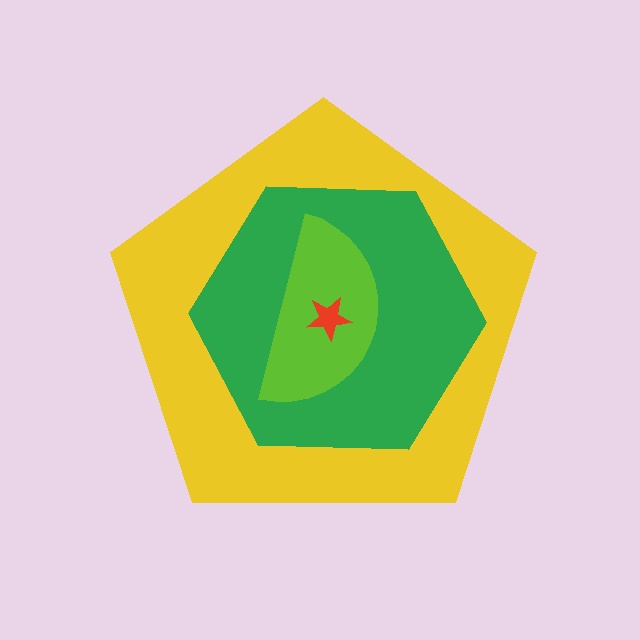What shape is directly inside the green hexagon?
The lime semicircle.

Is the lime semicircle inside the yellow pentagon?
Yes.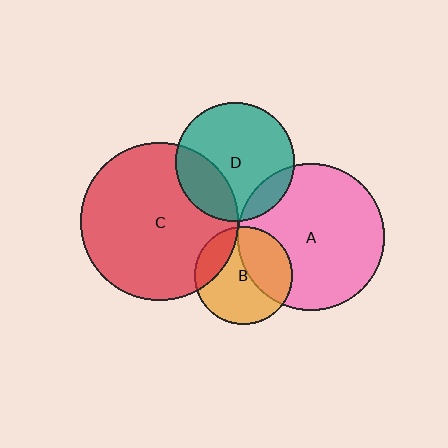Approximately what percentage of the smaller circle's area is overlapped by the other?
Approximately 5%.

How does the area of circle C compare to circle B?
Approximately 2.6 times.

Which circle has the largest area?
Circle C (red).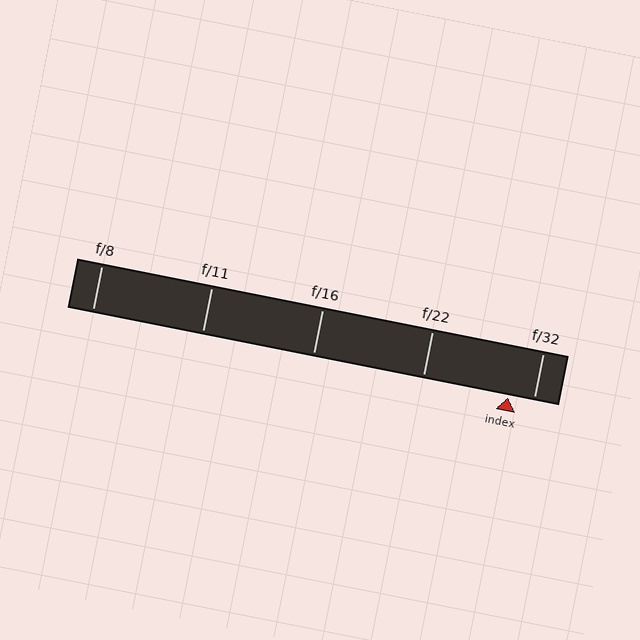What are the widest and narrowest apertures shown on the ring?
The widest aperture shown is f/8 and the narrowest is f/32.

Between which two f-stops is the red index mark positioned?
The index mark is between f/22 and f/32.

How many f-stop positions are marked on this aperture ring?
There are 5 f-stop positions marked.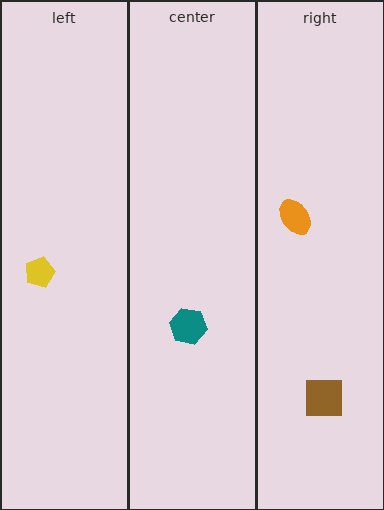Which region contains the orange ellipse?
The right region.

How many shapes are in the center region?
2.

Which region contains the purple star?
The center region.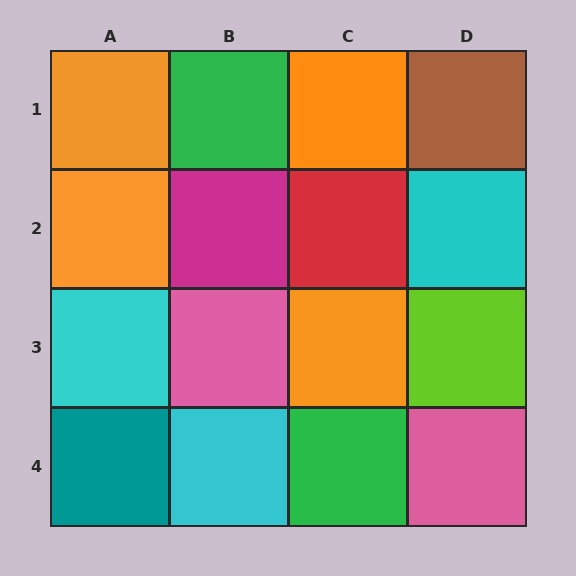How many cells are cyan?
3 cells are cyan.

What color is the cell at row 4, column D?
Pink.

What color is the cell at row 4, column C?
Green.